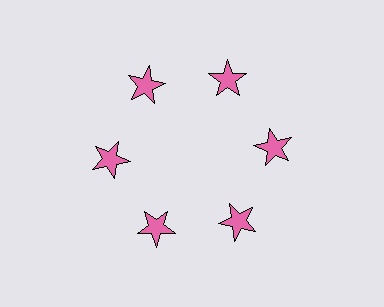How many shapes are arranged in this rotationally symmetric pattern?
There are 6 shapes, arranged in 6 groups of 1.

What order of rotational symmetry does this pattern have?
This pattern has 6-fold rotational symmetry.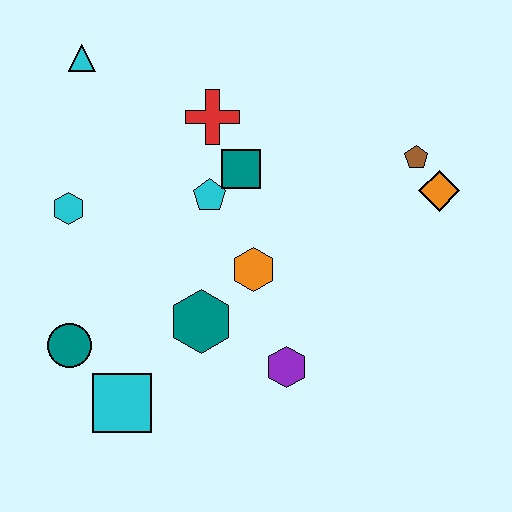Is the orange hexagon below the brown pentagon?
Yes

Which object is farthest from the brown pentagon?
The teal circle is farthest from the brown pentagon.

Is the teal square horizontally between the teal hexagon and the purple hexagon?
Yes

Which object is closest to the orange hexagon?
The teal hexagon is closest to the orange hexagon.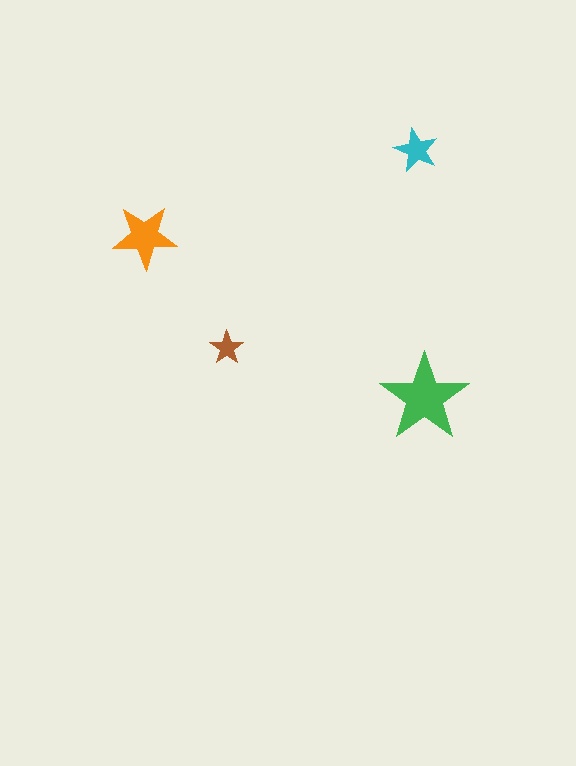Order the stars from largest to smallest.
the green one, the orange one, the cyan one, the brown one.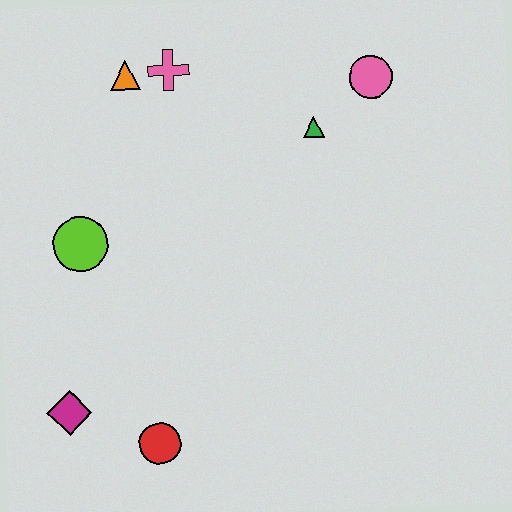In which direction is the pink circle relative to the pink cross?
The pink circle is to the right of the pink cross.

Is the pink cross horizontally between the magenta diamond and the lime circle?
No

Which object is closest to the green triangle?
The pink circle is closest to the green triangle.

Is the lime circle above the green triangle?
No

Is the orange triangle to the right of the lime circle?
Yes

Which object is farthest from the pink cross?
The red circle is farthest from the pink cross.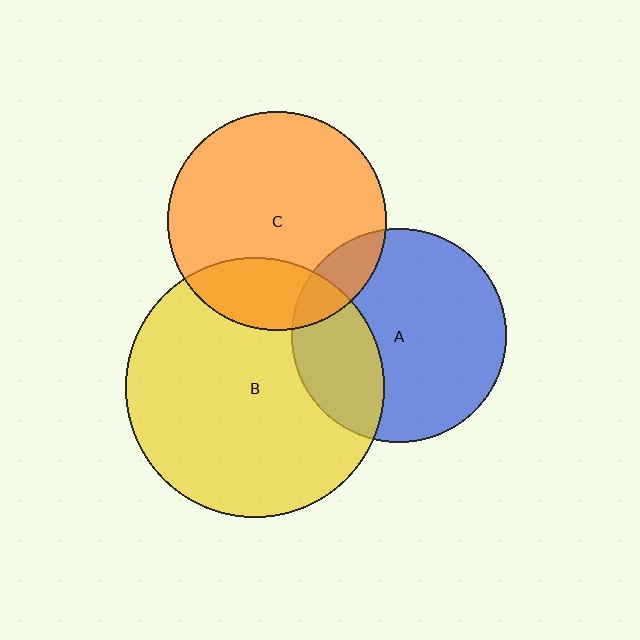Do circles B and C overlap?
Yes.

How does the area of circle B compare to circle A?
Approximately 1.5 times.